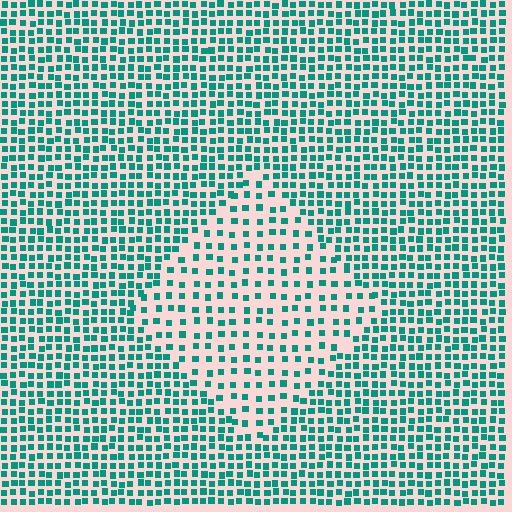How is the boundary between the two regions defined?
The boundary is defined by a change in element density (approximately 2.0x ratio). All elements are the same color, size, and shape.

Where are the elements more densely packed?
The elements are more densely packed outside the diamond boundary.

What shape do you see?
I see a diamond.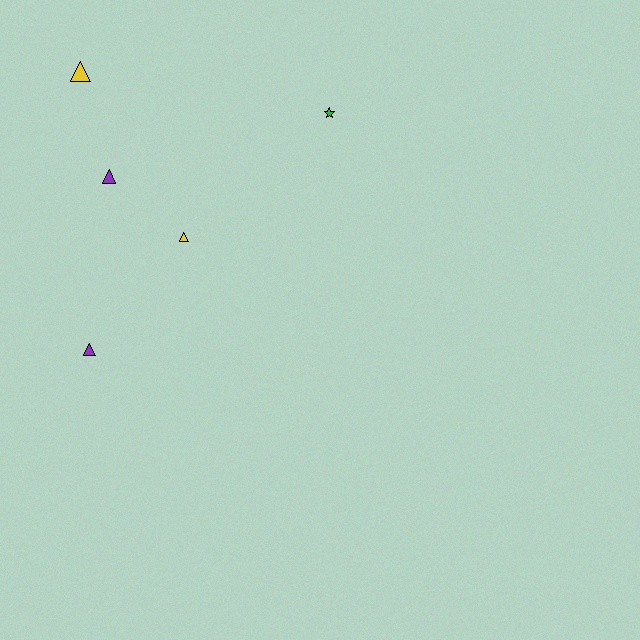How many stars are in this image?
There is 1 star.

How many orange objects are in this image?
There are no orange objects.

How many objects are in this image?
There are 5 objects.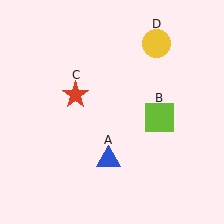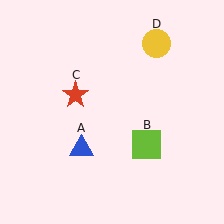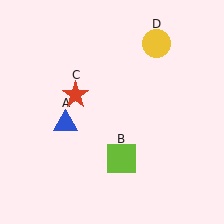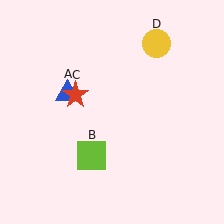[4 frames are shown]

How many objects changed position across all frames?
2 objects changed position: blue triangle (object A), lime square (object B).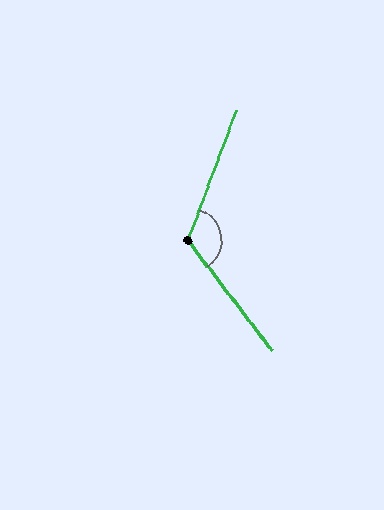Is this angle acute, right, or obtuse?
It is obtuse.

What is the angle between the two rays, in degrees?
Approximately 123 degrees.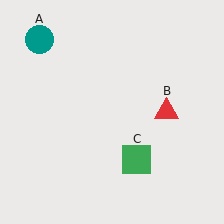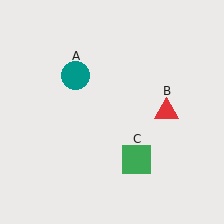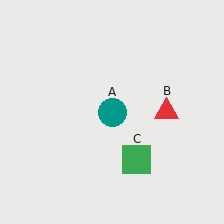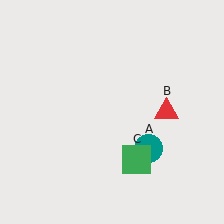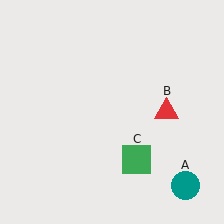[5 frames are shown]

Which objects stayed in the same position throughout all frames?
Red triangle (object B) and green square (object C) remained stationary.